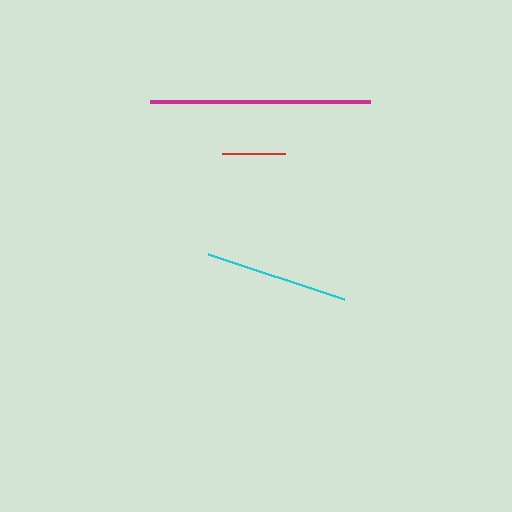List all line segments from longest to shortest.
From longest to shortest: magenta, cyan, red.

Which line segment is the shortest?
The red line is the shortest at approximately 63 pixels.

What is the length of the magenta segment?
The magenta segment is approximately 219 pixels long.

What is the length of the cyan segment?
The cyan segment is approximately 143 pixels long.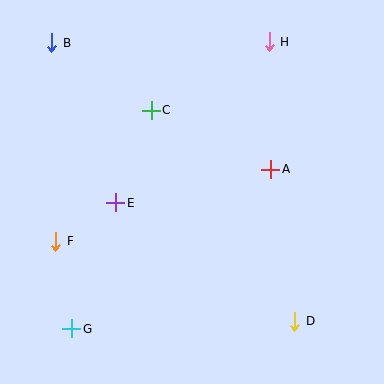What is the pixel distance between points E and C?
The distance between E and C is 99 pixels.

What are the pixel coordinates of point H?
Point H is at (269, 42).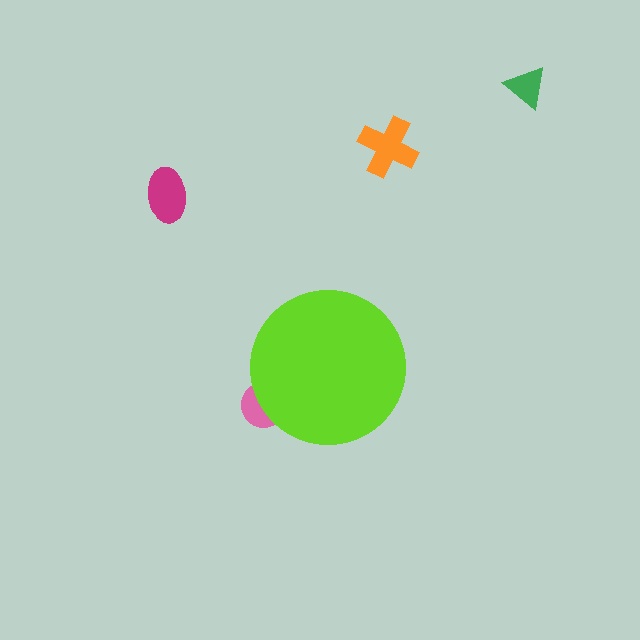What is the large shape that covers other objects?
A lime circle.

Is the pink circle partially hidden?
Yes, the pink circle is partially hidden behind the lime circle.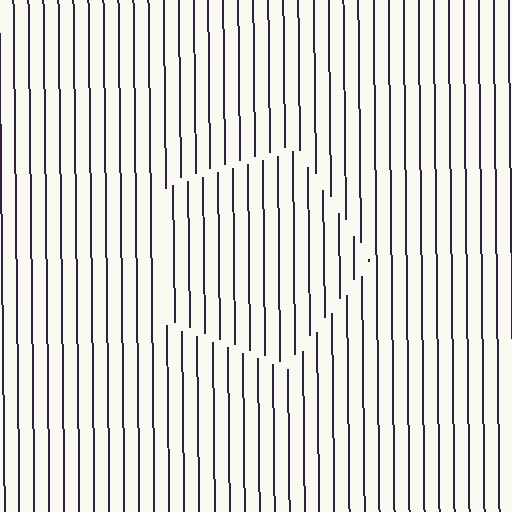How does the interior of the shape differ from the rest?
The interior of the shape contains the same grating, shifted by half a period — the contour is defined by the phase discontinuity where line-ends from the inner and outer gratings abut.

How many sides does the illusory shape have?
5 sides — the line-ends trace a pentagon.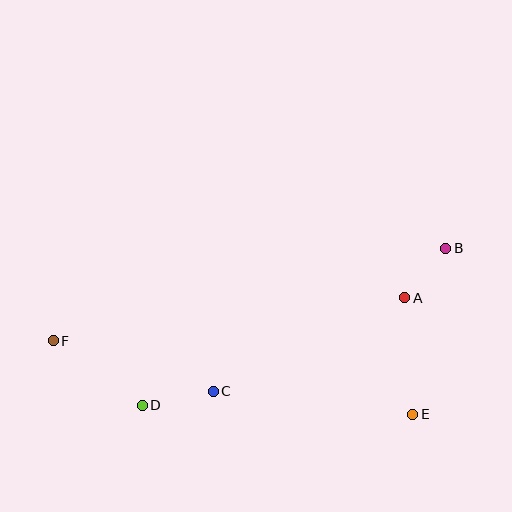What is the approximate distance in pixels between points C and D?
The distance between C and D is approximately 72 pixels.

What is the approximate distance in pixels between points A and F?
The distance between A and F is approximately 354 pixels.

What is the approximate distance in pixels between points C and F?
The distance between C and F is approximately 168 pixels.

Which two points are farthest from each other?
Points B and F are farthest from each other.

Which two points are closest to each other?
Points A and B are closest to each other.